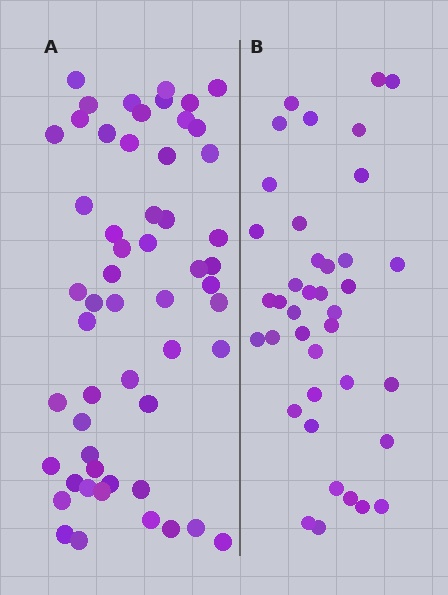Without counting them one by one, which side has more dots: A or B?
Region A (the left region) has more dots.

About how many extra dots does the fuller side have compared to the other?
Region A has approximately 15 more dots than region B.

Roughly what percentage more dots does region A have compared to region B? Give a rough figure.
About 40% more.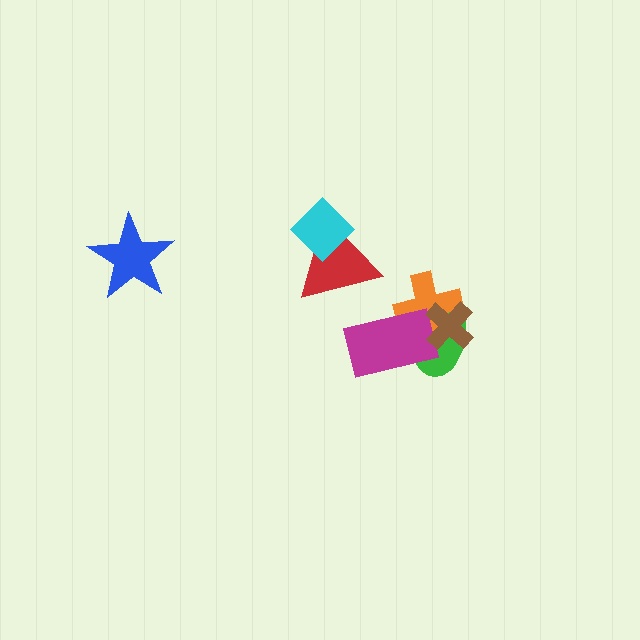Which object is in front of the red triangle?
The cyan diamond is in front of the red triangle.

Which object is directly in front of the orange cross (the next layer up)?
The magenta rectangle is directly in front of the orange cross.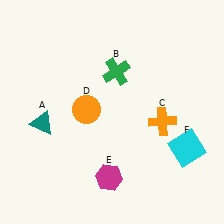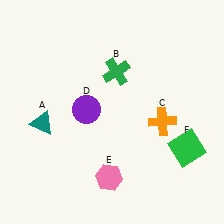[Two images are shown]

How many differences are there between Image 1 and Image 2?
There are 3 differences between the two images.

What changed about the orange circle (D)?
In Image 1, D is orange. In Image 2, it changed to purple.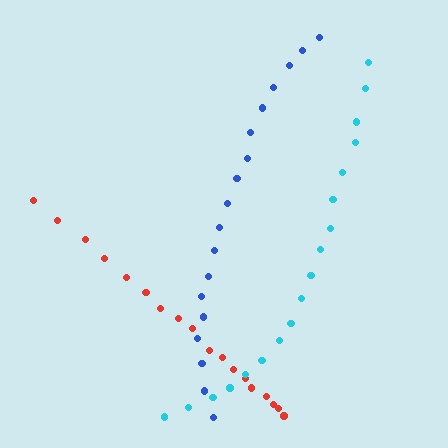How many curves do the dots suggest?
There are 3 distinct paths.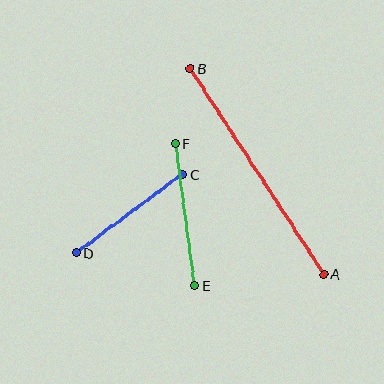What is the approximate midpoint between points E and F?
The midpoint is at approximately (185, 215) pixels.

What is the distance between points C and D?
The distance is approximately 132 pixels.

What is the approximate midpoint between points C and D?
The midpoint is at approximately (129, 213) pixels.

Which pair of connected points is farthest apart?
Points A and B are farthest apart.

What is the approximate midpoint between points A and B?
The midpoint is at approximately (257, 171) pixels.